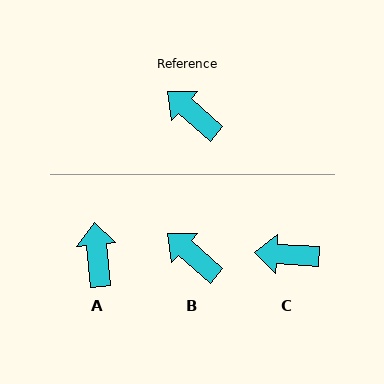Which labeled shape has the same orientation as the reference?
B.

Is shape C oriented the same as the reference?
No, it is off by about 38 degrees.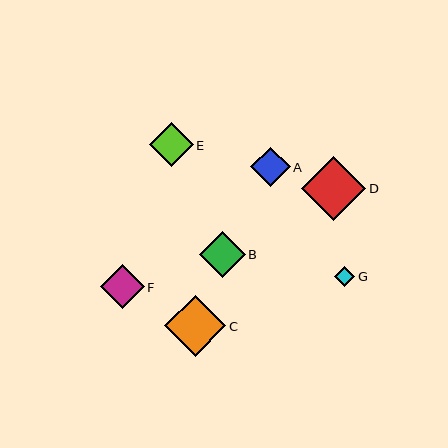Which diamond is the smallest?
Diamond G is the smallest with a size of approximately 21 pixels.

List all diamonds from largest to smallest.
From largest to smallest: D, C, B, E, F, A, G.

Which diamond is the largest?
Diamond D is the largest with a size of approximately 64 pixels.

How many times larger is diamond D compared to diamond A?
Diamond D is approximately 1.6 times the size of diamond A.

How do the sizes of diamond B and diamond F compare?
Diamond B and diamond F are approximately the same size.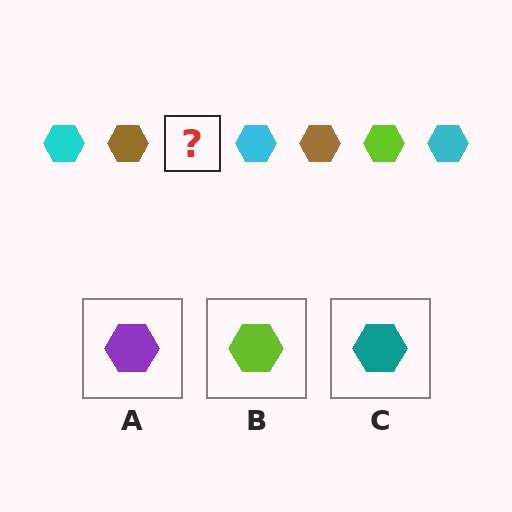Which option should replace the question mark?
Option B.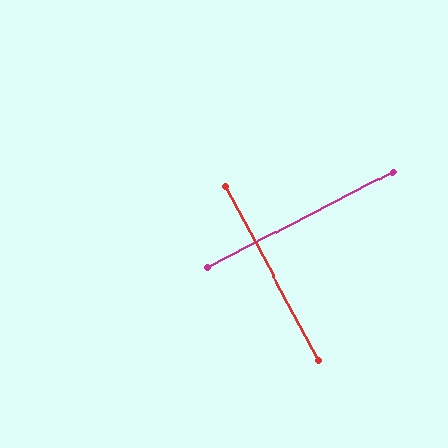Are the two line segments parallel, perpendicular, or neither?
Perpendicular — they meet at approximately 89°.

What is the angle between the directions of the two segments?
Approximately 89 degrees.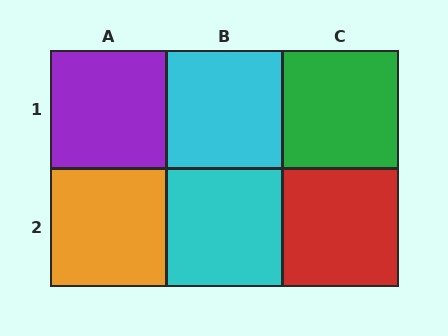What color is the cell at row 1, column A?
Purple.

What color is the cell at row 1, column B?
Cyan.